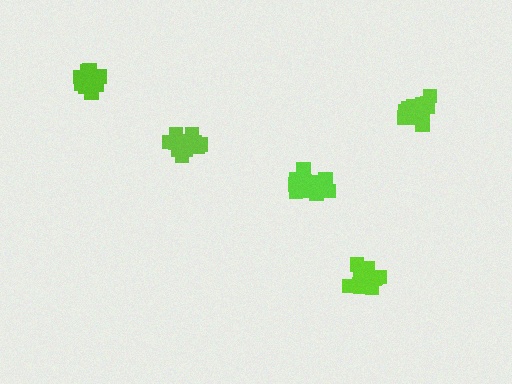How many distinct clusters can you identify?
There are 5 distinct clusters.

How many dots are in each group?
Group 1: 15 dots, Group 2: 14 dots, Group 3: 13 dots, Group 4: 14 dots, Group 5: 13 dots (69 total).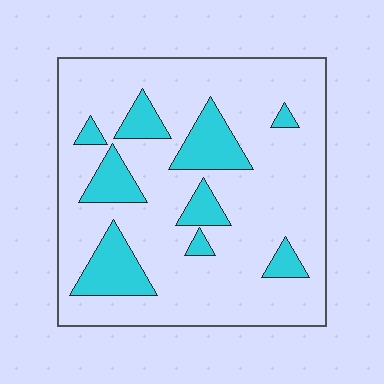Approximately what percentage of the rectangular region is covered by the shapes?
Approximately 20%.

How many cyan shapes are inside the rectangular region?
9.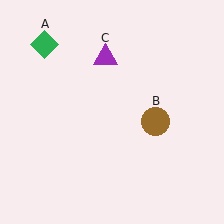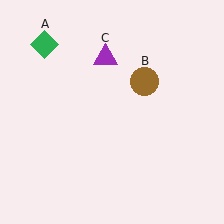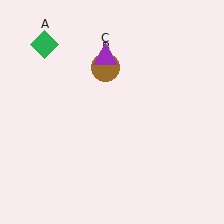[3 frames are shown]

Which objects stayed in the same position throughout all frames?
Green diamond (object A) and purple triangle (object C) remained stationary.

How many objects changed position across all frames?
1 object changed position: brown circle (object B).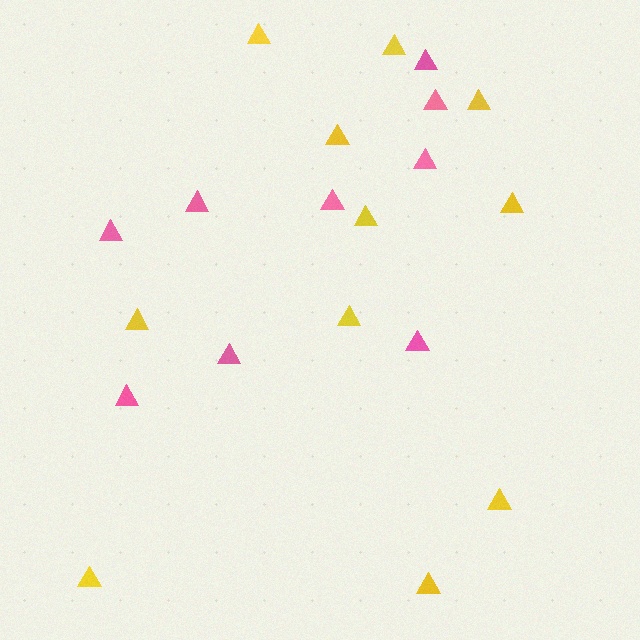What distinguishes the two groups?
There are 2 groups: one group of yellow triangles (11) and one group of pink triangles (9).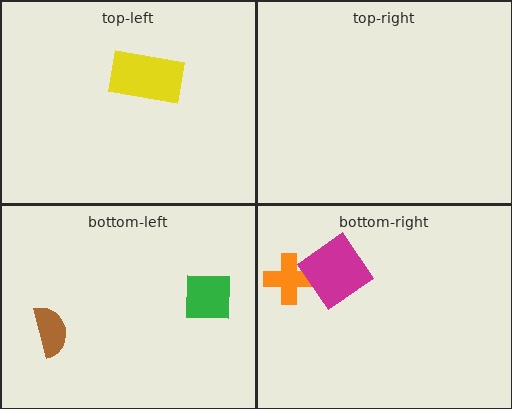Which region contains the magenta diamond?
The bottom-right region.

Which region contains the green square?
The bottom-left region.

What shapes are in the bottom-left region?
The brown semicircle, the green square.